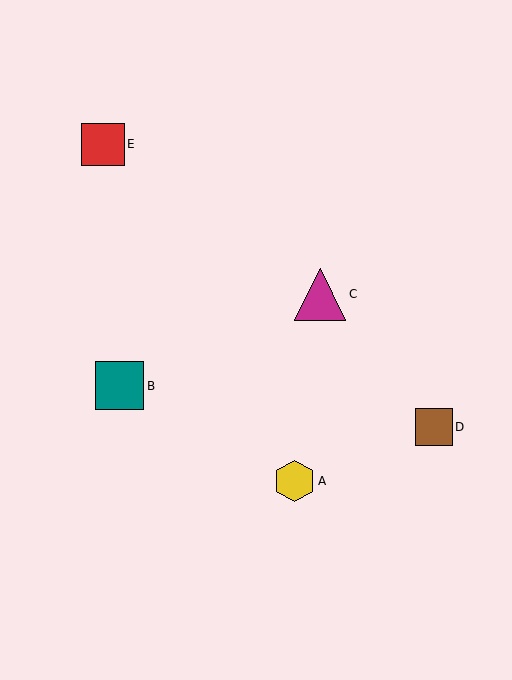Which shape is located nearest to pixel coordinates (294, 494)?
The yellow hexagon (labeled A) at (295, 481) is nearest to that location.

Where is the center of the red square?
The center of the red square is at (103, 144).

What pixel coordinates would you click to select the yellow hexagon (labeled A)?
Click at (295, 481) to select the yellow hexagon A.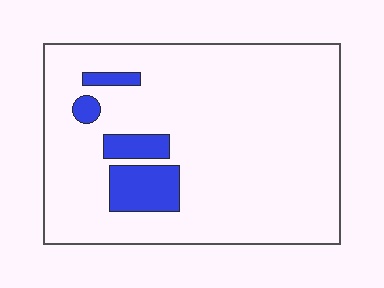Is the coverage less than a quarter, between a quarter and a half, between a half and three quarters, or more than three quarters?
Less than a quarter.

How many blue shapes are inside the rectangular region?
4.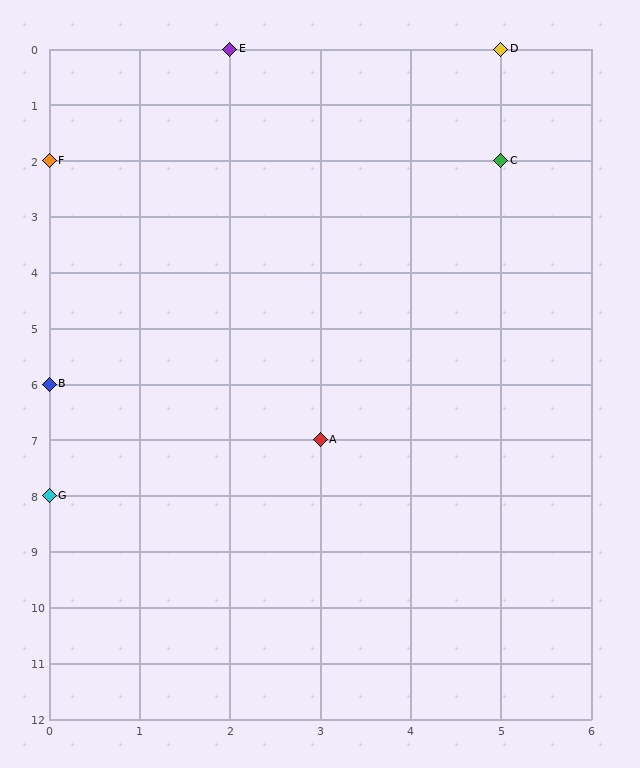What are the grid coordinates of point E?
Point E is at grid coordinates (2, 0).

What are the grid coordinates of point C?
Point C is at grid coordinates (5, 2).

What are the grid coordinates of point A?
Point A is at grid coordinates (3, 7).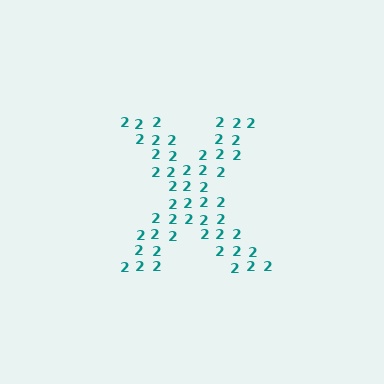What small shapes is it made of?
It is made of small digit 2's.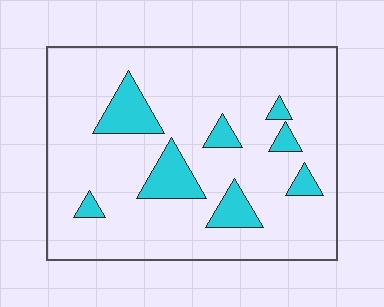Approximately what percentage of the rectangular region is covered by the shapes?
Approximately 15%.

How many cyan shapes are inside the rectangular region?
8.